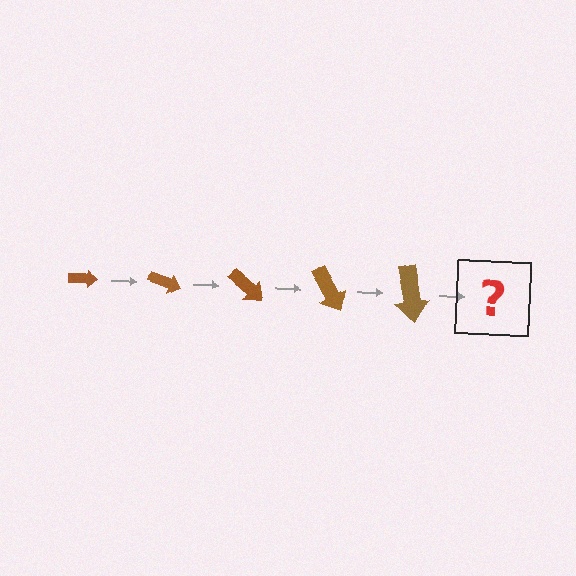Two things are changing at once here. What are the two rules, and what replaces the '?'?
The two rules are that the arrow grows larger each step and it rotates 20 degrees each step. The '?' should be an arrow, larger than the previous one and rotated 100 degrees from the start.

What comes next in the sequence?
The next element should be an arrow, larger than the previous one and rotated 100 degrees from the start.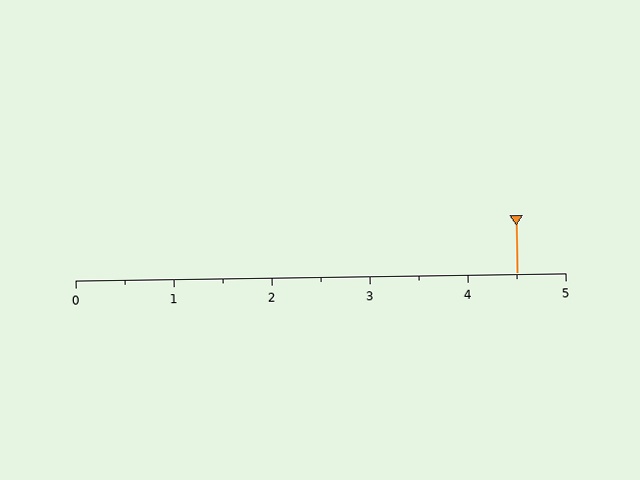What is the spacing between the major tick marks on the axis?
The major ticks are spaced 1 apart.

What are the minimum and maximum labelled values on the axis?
The axis runs from 0 to 5.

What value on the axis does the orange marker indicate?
The marker indicates approximately 4.5.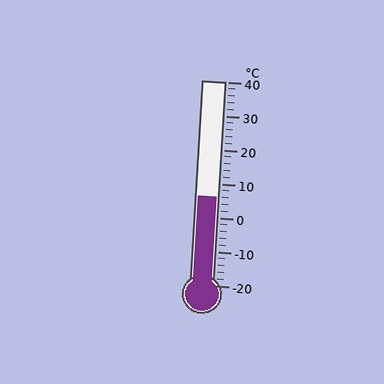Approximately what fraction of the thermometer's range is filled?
The thermometer is filled to approximately 45% of its range.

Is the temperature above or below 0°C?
The temperature is above 0°C.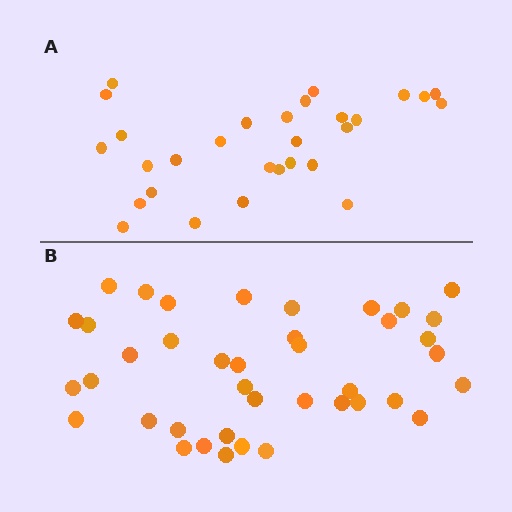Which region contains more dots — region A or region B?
Region B (the bottom region) has more dots.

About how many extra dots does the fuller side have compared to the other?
Region B has roughly 12 or so more dots than region A.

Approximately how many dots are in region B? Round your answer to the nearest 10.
About 40 dots.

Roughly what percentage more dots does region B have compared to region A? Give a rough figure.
About 40% more.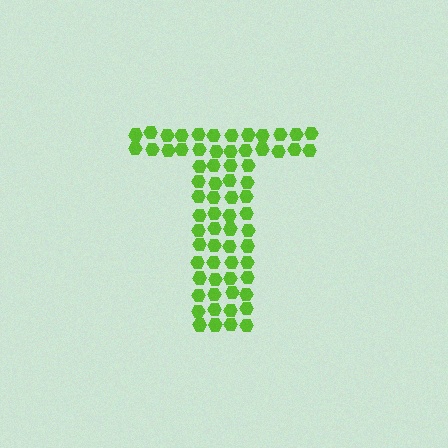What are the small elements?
The small elements are hexagons.